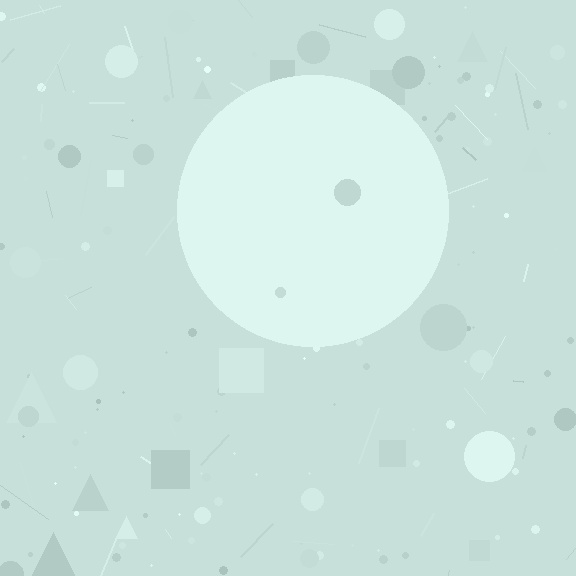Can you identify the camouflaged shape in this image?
The camouflaged shape is a circle.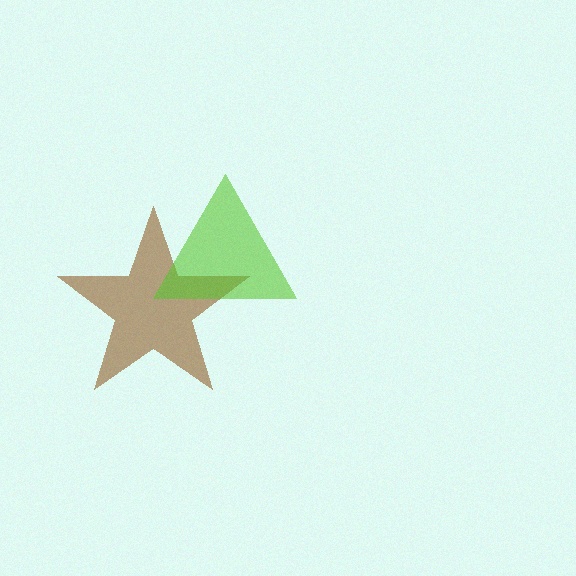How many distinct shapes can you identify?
There are 2 distinct shapes: a brown star, a lime triangle.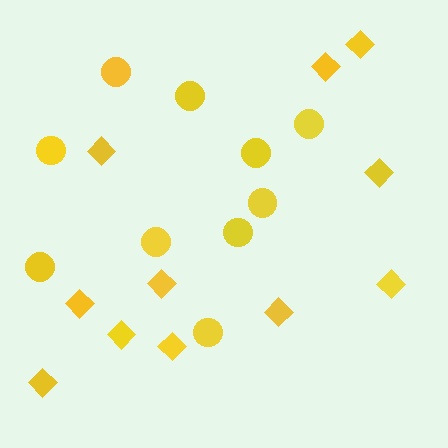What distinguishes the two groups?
There are 2 groups: one group of circles (10) and one group of diamonds (11).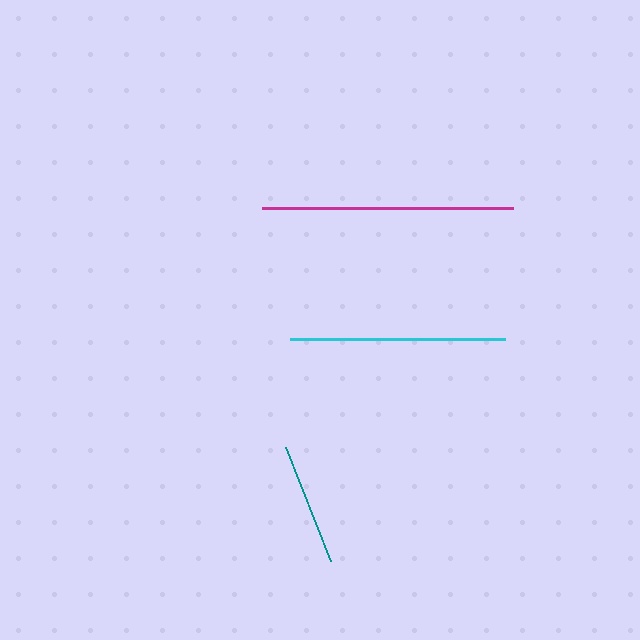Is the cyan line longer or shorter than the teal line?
The cyan line is longer than the teal line.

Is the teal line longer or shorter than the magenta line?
The magenta line is longer than the teal line.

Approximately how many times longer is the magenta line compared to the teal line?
The magenta line is approximately 2.0 times the length of the teal line.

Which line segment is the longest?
The magenta line is the longest at approximately 251 pixels.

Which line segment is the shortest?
The teal line is the shortest at approximately 123 pixels.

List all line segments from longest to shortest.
From longest to shortest: magenta, cyan, teal.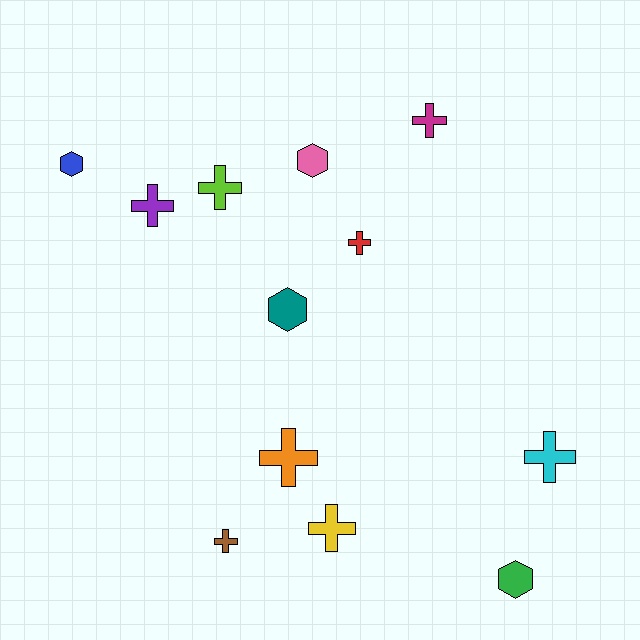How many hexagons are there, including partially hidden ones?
There are 4 hexagons.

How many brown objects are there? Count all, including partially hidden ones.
There is 1 brown object.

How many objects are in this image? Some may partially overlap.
There are 12 objects.